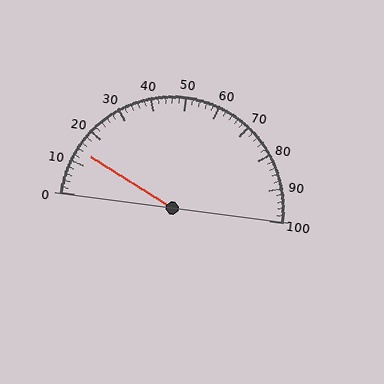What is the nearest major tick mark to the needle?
The nearest major tick mark is 10.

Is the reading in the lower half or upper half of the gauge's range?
The reading is in the lower half of the range (0 to 100).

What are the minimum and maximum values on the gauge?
The gauge ranges from 0 to 100.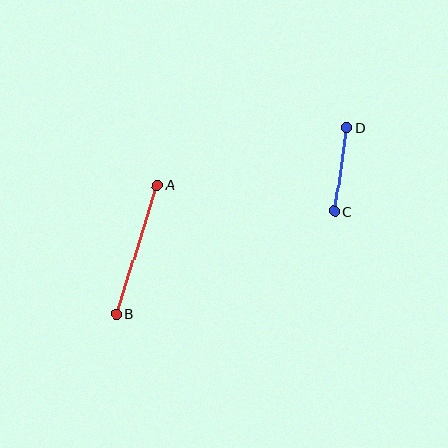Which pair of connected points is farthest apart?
Points A and B are farthest apart.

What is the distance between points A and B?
The distance is approximately 135 pixels.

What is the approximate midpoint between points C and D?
The midpoint is at approximately (341, 169) pixels.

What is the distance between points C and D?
The distance is approximately 85 pixels.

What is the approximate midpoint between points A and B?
The midpoint is at approximately (137, 249) pixels.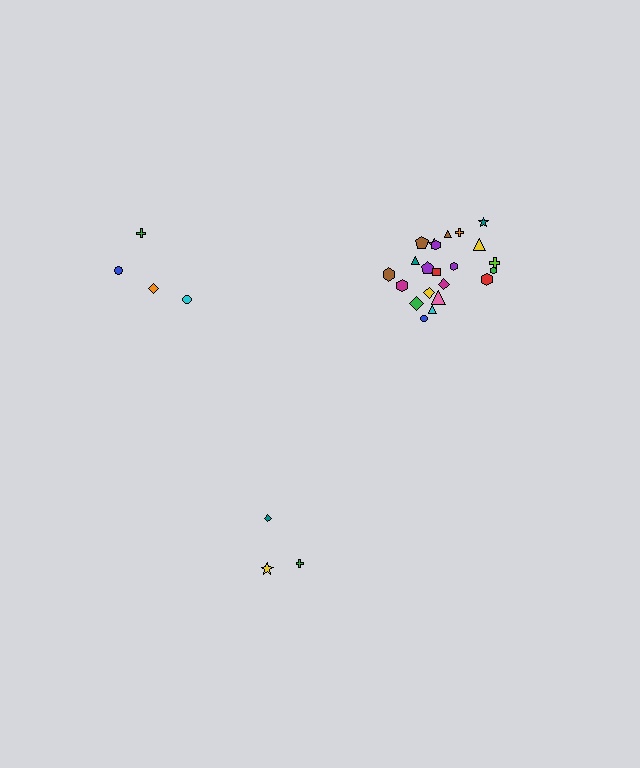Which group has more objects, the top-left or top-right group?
The top-right group.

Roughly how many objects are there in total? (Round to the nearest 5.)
Roughly 30 objects in total.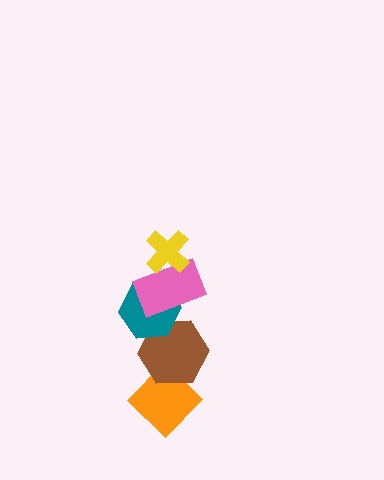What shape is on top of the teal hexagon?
The pink rectangle is on top of the teal hexagon.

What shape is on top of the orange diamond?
The brown hexagon is on top of the orange diamond.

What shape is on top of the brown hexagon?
The teal hexagon is on top of the brown hexagon.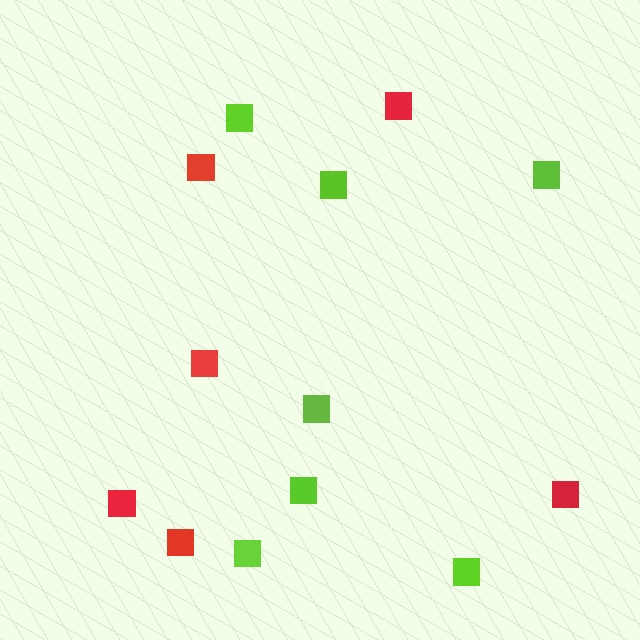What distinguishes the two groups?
There are 2 groups: one group of red squares (6) and one group of lime squares (7).